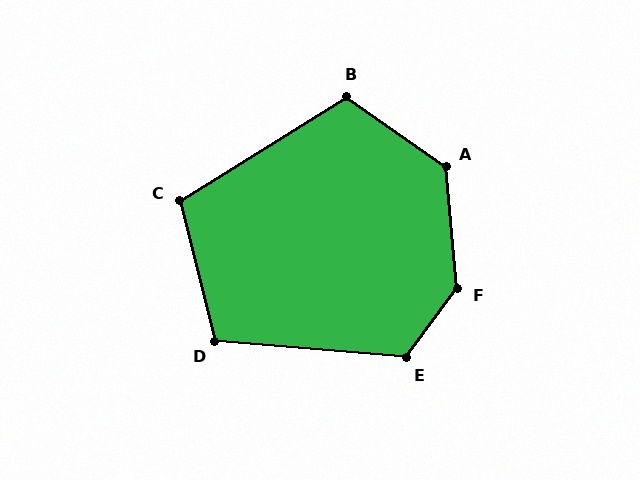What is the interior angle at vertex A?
Approximately 131 degrees (obtuse).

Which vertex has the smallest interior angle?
C, at approximately 108 degrees.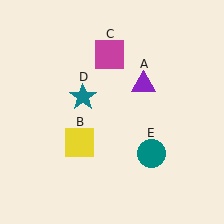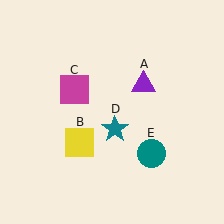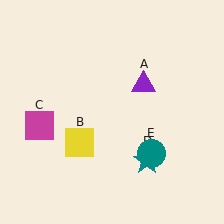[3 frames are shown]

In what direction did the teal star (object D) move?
The teal star (object D) moved down and to the right.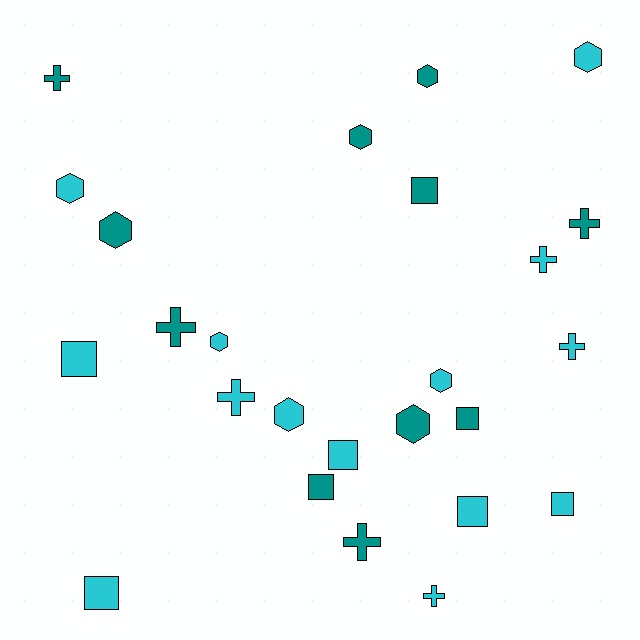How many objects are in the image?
There are 25 objects.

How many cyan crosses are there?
There are 4 cyan crosses.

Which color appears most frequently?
Cyan, with 14 objects.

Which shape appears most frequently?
Hexagon, with 9 objects.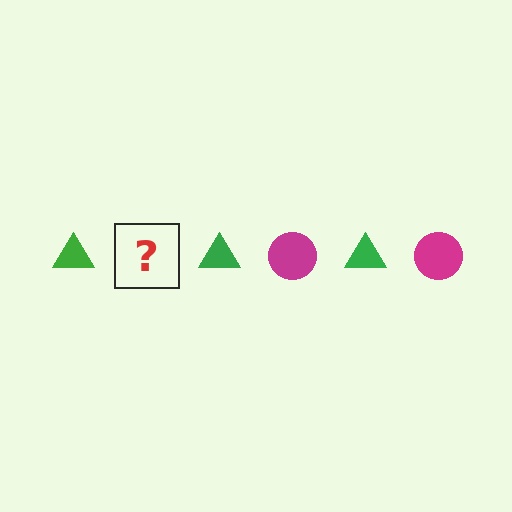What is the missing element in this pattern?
The missing element is a magenta circle.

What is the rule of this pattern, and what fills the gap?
The rule is that the pattern alternates between green triangle and magenta circle. The gap should be filled with a magenta circle.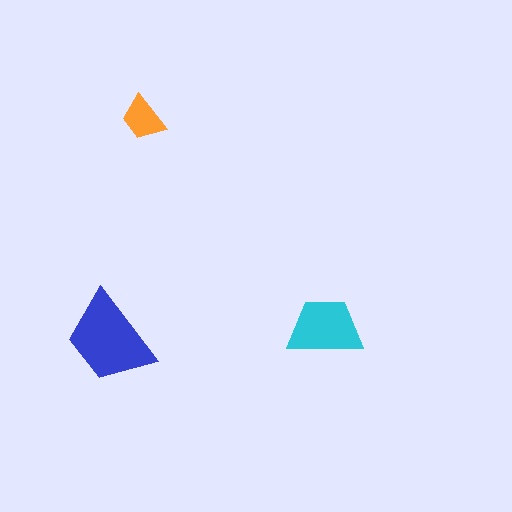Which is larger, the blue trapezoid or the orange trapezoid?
The blue one.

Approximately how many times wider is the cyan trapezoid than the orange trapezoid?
About 1.5 times wider.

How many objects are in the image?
There are 3 objects in the image.